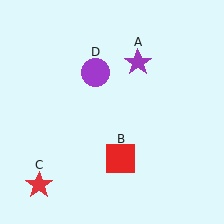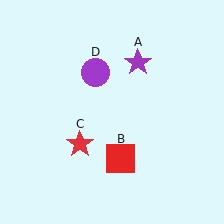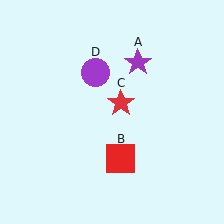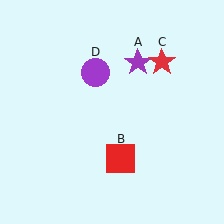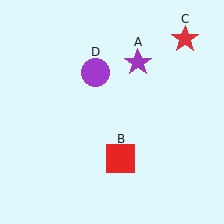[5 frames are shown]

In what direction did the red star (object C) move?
The red star (object C) moved up and to the right.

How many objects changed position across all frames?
1 object changed position: red star (object C).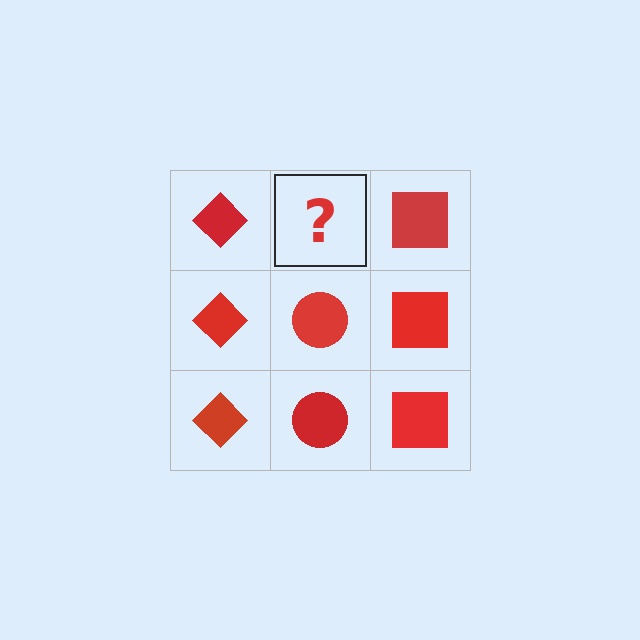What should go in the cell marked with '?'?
The missing cell should contain a red circle.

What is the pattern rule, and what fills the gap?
The rule is that each column has a consistent shape. The gap should be filled with a red circle.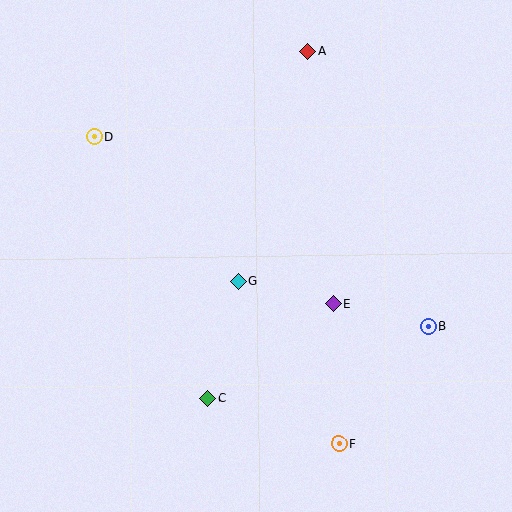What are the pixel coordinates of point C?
Point C is at (208, 399).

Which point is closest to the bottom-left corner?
Point C is closest to the bottom-left corner.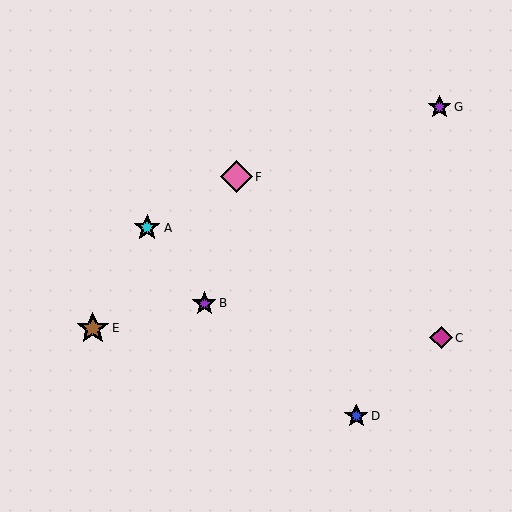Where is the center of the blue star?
The center of the blue star is at (356, 416).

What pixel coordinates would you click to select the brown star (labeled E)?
Click at (93, 328) to select the brown star E.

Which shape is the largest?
The brown star (labeled E) is the largest.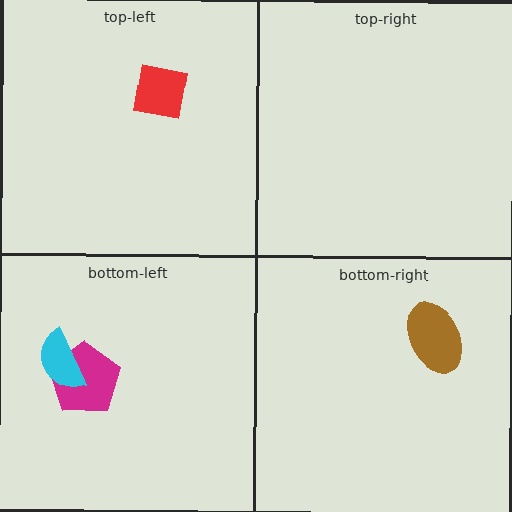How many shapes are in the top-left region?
1.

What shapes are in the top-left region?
The red square.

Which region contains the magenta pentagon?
The bottom-left region.